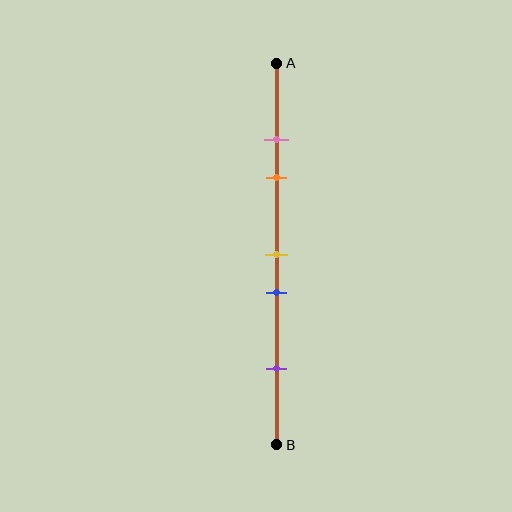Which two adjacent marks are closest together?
The pink and orange marks are the closest adjacent pair.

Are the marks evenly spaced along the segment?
No, the marks are not evenly spaced.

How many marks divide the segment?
There are 5 marks dividing the segment.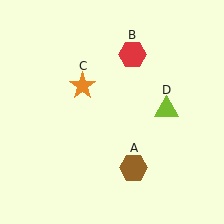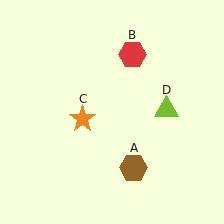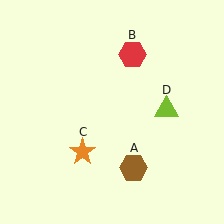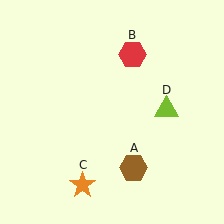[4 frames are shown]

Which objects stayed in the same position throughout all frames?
Brown hexagon (object A) and red hexagon (object B) and lime triangle (object D) remained stationary.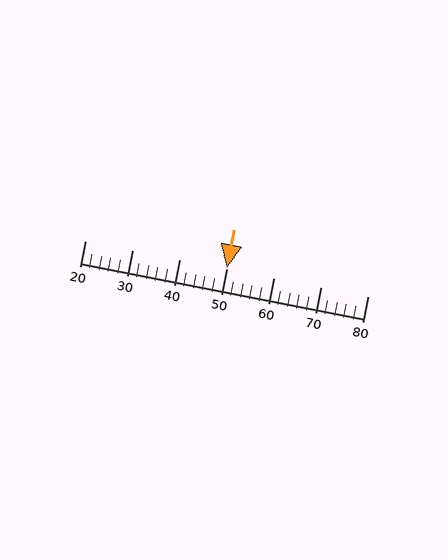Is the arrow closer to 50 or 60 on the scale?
The arrow is closer to 50.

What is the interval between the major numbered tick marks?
The major tick marks are spaced 10 units apart.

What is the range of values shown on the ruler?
The ruler shows values from 20 to 80.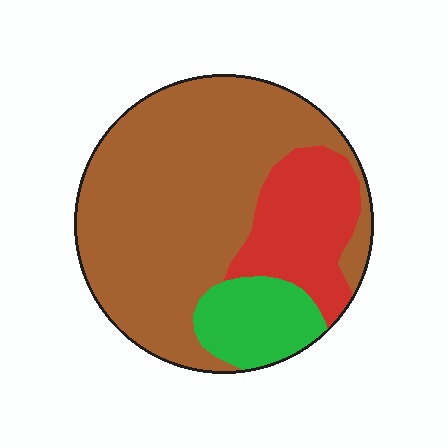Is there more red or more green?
Red.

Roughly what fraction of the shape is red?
Red takes up about one fifth (1/5) of the shape.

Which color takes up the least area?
Green, at roughly 15%.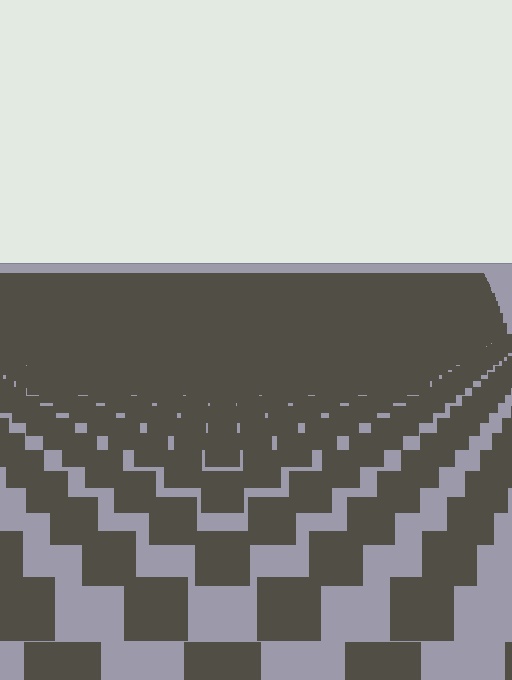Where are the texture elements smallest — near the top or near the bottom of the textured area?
Near the top.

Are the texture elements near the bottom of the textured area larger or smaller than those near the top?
Larger. Near the bottom, elements are closer to the viewer and appear at a bigger on-screen size.